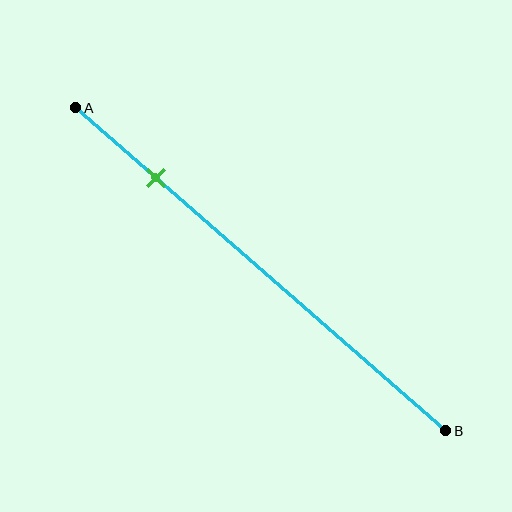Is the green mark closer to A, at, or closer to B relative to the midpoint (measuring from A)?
The green mark is closer to point A than the midpoint of segment AB.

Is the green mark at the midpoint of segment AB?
No, the mark is at about 20% from A, not at the 50% midpoint.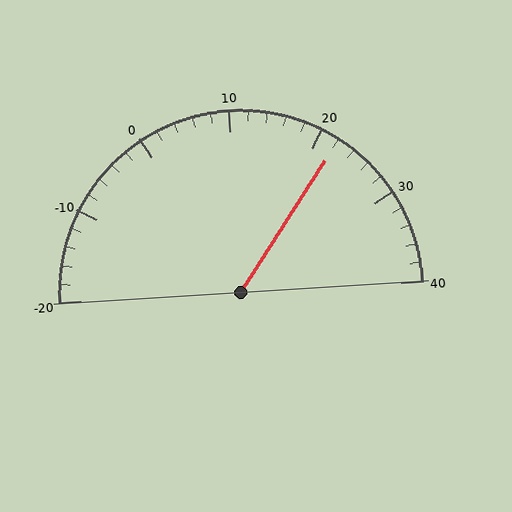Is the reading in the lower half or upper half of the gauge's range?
The reading is in the upper half of the range (-20 to 40).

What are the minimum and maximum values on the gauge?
The gauge ranges from -20 to 40.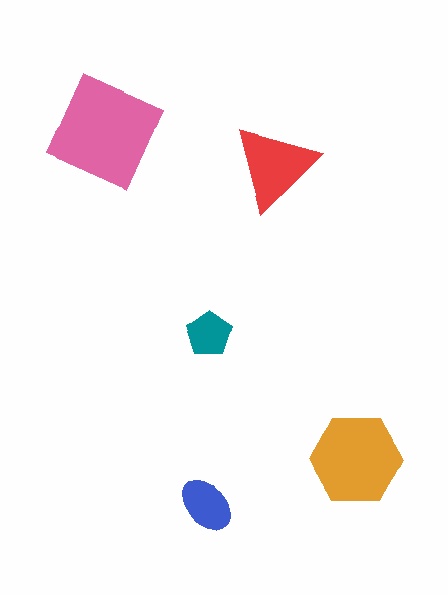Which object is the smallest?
The teal pentagon.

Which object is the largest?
The pink square.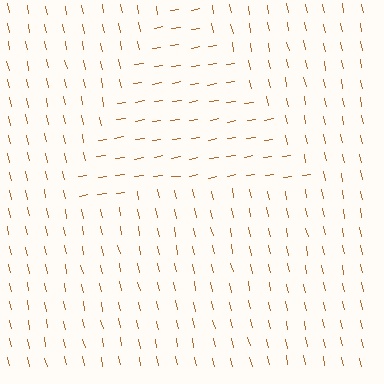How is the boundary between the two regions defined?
The boundary is defined purely by a change in line orientation (approximately 87 degrees difference). All lines are the same color and thickness.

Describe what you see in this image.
The image is filled with small brown line segments. A triangle region in the image has lines oriented differently from the surrounding lines, creating a visible texture boundary.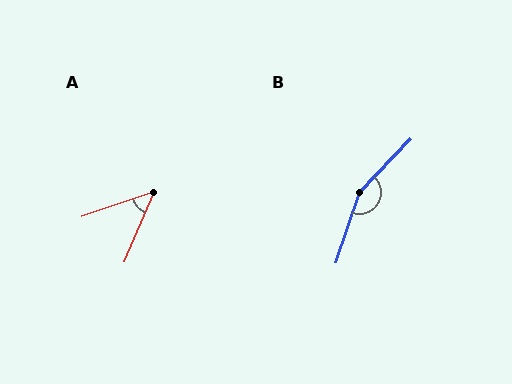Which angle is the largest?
B, at approximately 155 degrees.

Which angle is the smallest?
A, at approximately 47 degrees.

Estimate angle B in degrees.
Approximately 155 degrees.